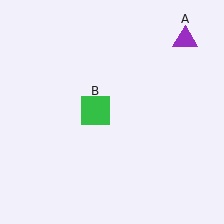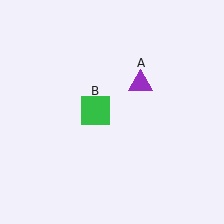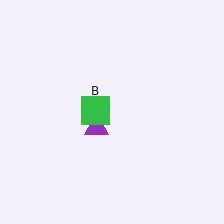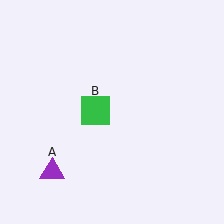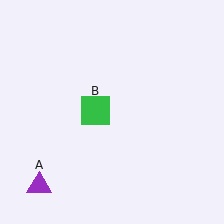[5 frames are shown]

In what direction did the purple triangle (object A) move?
The purple triangle (object A) moved down and to the left.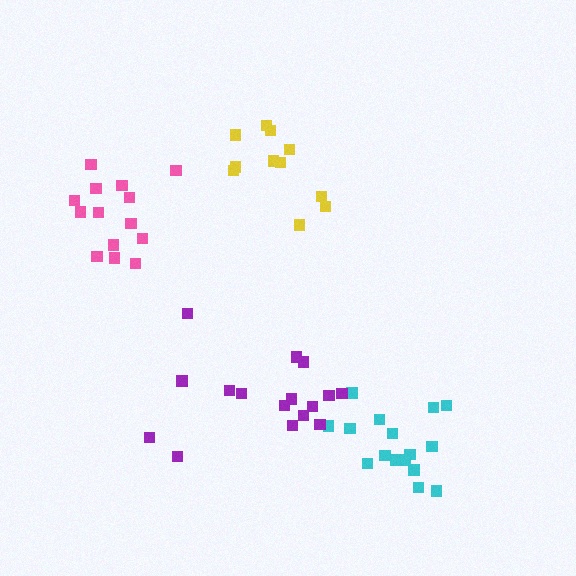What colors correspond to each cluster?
The clusters are colored: pink, cyan, purple, yellow.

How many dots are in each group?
Group 1: 14 dots, Group 2: 16 dots, Group 3: 16 dots, Group 4: 11 dots (57 total).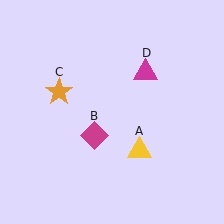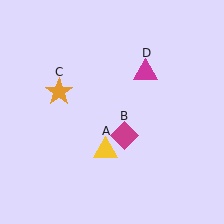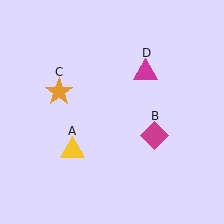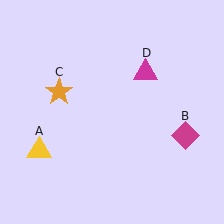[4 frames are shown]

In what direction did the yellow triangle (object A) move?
The yellow triangle (object A) moved left.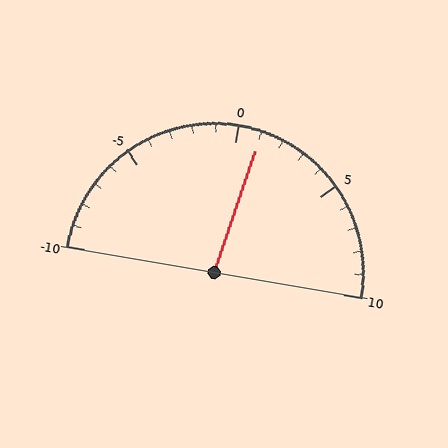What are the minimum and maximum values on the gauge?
The gauge ranges from -10 to 10.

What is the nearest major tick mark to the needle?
The nearest major tick mark is 0.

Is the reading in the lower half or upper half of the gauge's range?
The reading is in the upper half of the range (-10 to 10).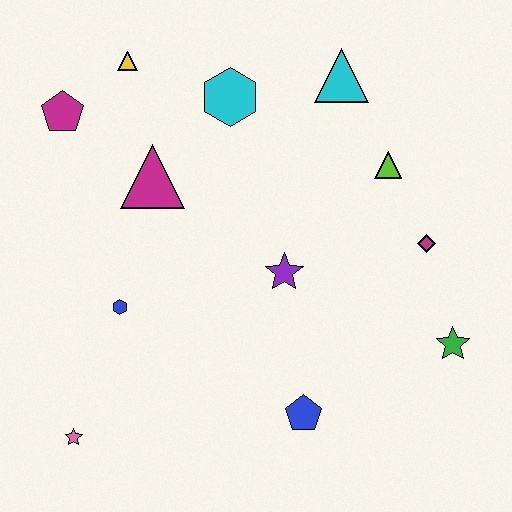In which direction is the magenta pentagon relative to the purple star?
The magenta pentagon is to the left of the purple star.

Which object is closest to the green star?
The magenta diamond is closest to the green star.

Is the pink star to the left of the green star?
Yes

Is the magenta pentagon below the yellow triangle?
Yes